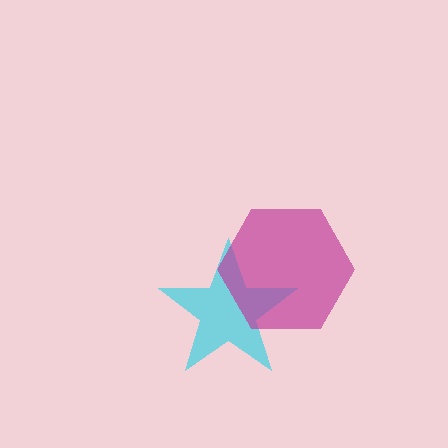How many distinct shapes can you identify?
There are 2 distinct shapes: a cyan star, a magenta hexagon.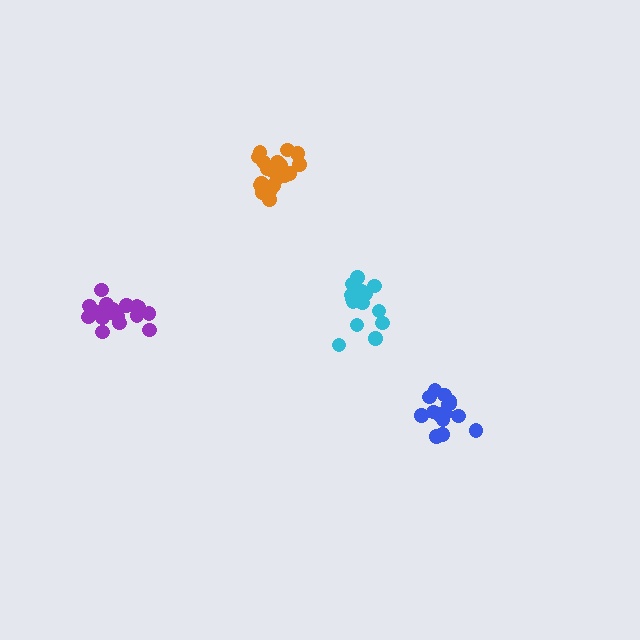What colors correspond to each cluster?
The clusters are colored: cyan, purple, blue, orange.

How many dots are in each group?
Group 1: 14 dots, Group 2: 18 dots, Group 3: 18 dots, Group 4: 20 dots (70 total).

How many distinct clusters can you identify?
There are 4 distinct clusters.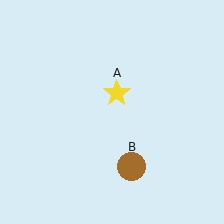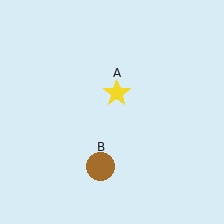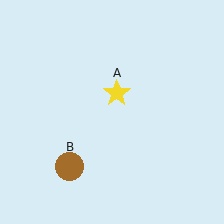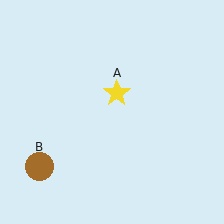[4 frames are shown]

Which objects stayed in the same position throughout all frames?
Yellow star (object A) remained stationary.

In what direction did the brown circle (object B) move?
The brown circle (object B) moved left.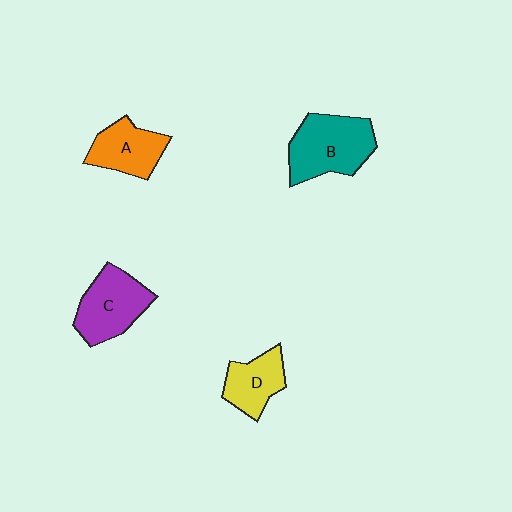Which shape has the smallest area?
Shape D (yellow).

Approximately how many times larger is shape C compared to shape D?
Approximately 1.4 times.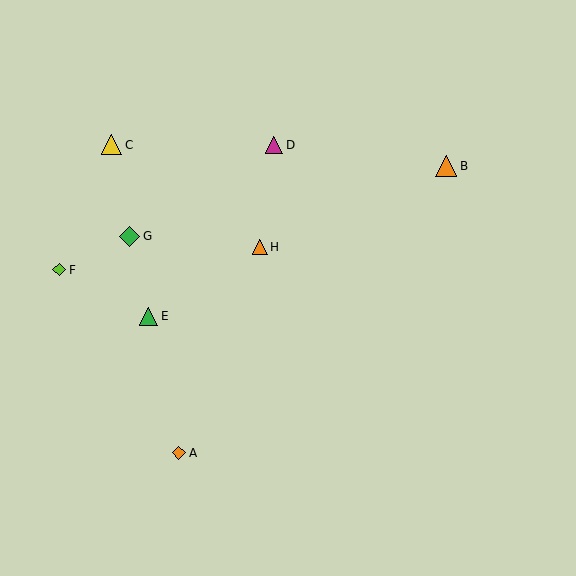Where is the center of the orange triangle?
The center of the orange triangle is at (260, 247).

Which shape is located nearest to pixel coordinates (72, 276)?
The lime diamond (labeled F) at (59, 270) is nearest to that location.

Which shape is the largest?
The orange triangle (labeled B) is the largest.